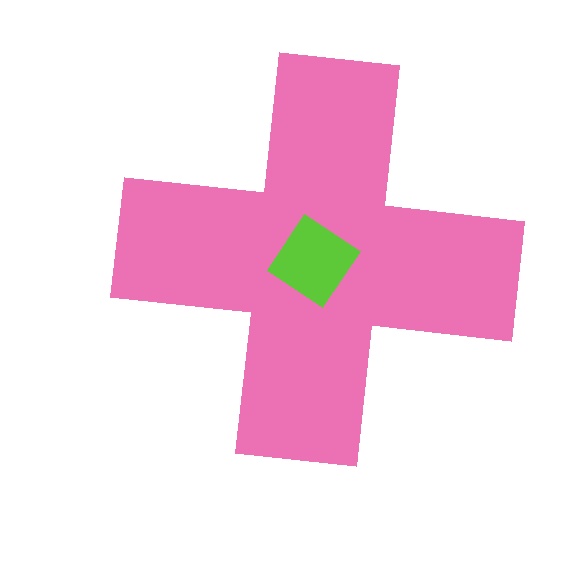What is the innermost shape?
The lime diamond.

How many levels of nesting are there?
2.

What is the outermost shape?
The pink cross.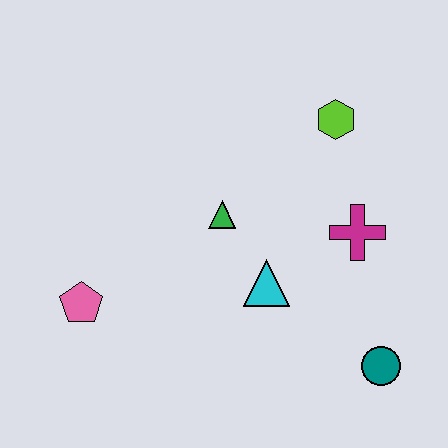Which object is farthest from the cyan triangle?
The pink pentagon is farthest from the cyan triangle.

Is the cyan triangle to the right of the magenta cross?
No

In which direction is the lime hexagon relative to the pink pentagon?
The lime hexagon is to the right of the pink pentagon.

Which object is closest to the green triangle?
The cyan triangle is closest to the green triangle.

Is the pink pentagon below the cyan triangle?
Yes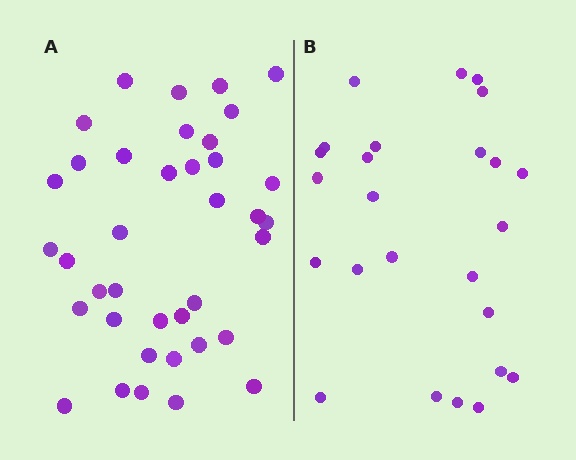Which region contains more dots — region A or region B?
Region A (the left region) has more dots.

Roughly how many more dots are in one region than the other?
Region A has approximately 15 more dots than region B.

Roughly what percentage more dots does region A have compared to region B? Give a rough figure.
About 50% more.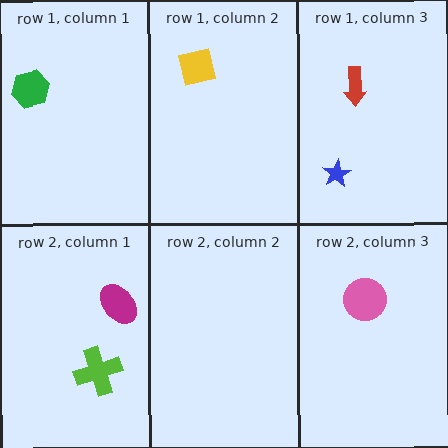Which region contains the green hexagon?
The row 1, column 1 region.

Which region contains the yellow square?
The row 1, column 2 region.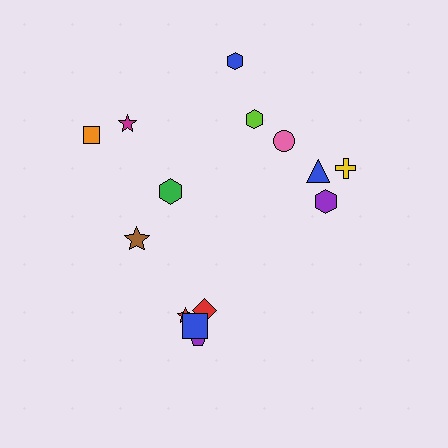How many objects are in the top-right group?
There are 6 objects.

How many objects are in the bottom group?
There are 4 objects.